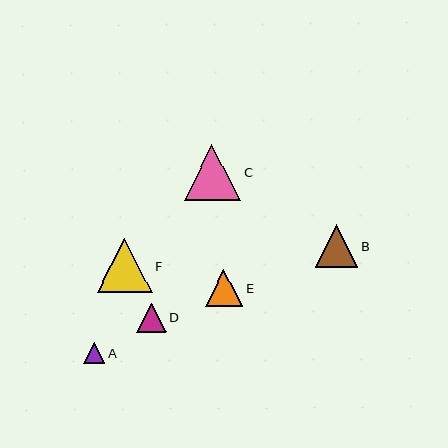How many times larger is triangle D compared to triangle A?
Triangle D is approximately 1.4 times the size of triangle A.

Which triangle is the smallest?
Triangle A is the smallest with a size of approximately 21 pixels.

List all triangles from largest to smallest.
From largest to smallest: C, F, B, E, D, A.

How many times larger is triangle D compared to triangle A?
Triangle D is approximately 1.4 times the size of triangle A.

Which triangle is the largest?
Triangle C is the largest with a size of approximately 56 pixels.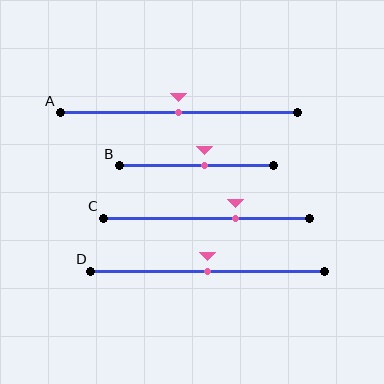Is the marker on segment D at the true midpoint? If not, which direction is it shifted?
Yes, the marker on segment D is at the true midpoint.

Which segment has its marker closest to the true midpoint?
Segment A has its marker closest to the true midpoint.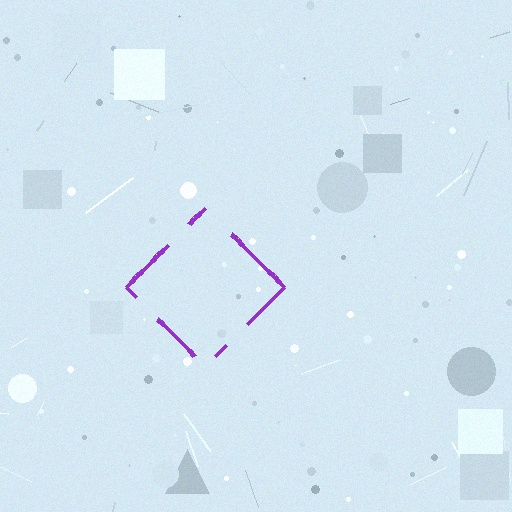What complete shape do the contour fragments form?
The contour fragments form a diamond.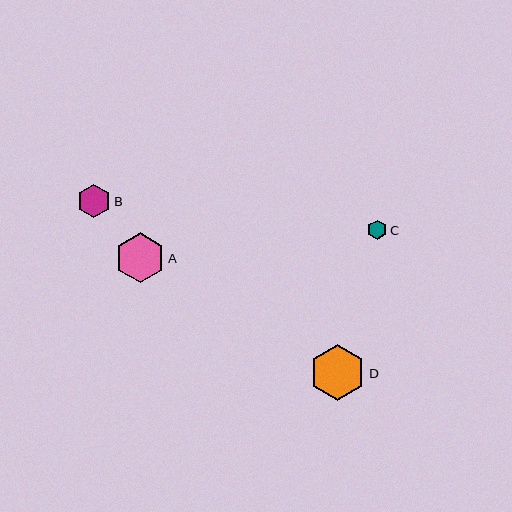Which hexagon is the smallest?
Hexagon C is the smallest with a size of approximately 19 pixels.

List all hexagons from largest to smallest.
From largest to smallest: D, A, B, C.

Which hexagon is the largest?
Hexagon D is the largest with a size of approximately 56 pixels.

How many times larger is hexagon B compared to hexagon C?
Hexagon B is approximately 1.8 times the size of hexagon C.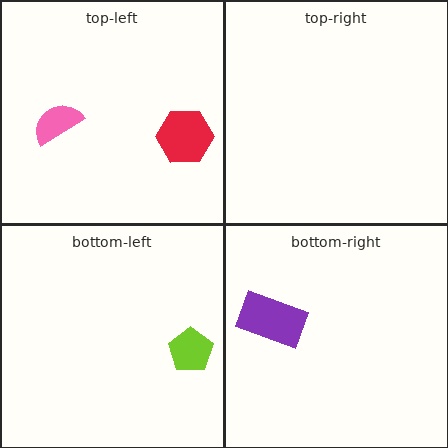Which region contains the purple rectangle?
The bottom-right region.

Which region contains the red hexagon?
The top-left region.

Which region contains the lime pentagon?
The bottom-left region.